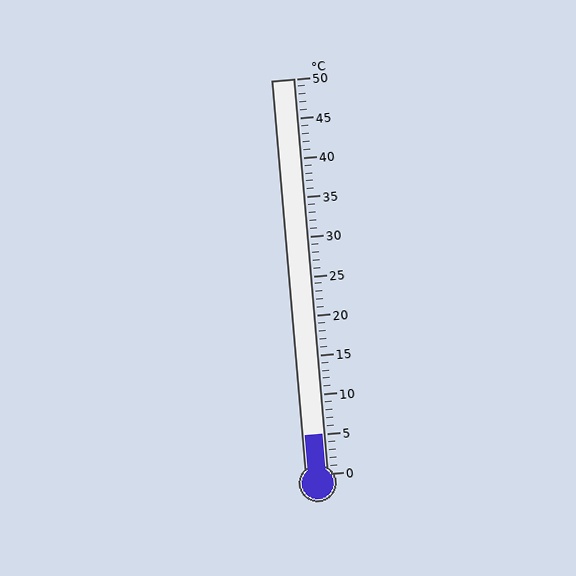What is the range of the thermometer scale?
The thermometer scale ranges from 0°C to 50°C.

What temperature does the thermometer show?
The thermometer shows approximately 5°C.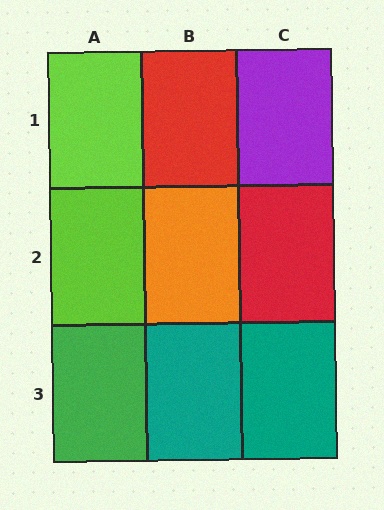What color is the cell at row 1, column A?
Lime.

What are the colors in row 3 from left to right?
Green, teal, teal.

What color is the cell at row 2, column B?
Orange.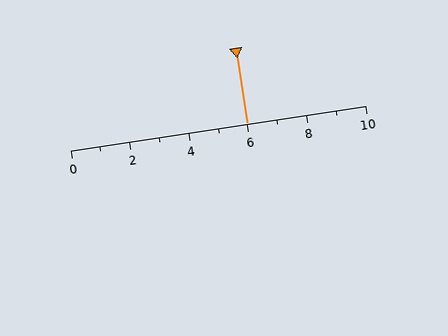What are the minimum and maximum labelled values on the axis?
The axis runs from 0 to 10.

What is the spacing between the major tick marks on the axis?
The major ticks are spaced 2 apart.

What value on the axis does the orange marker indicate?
The marker indicates approximately 6.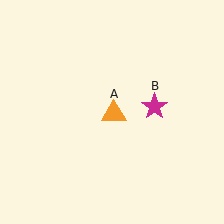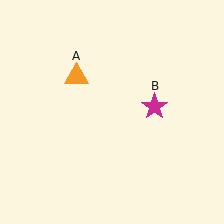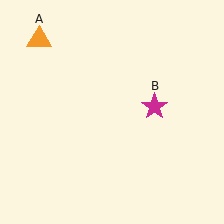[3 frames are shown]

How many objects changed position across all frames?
1 object changed position: orange triangle (object A).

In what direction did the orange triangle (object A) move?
The orange triangle (object A) moved up and to the left.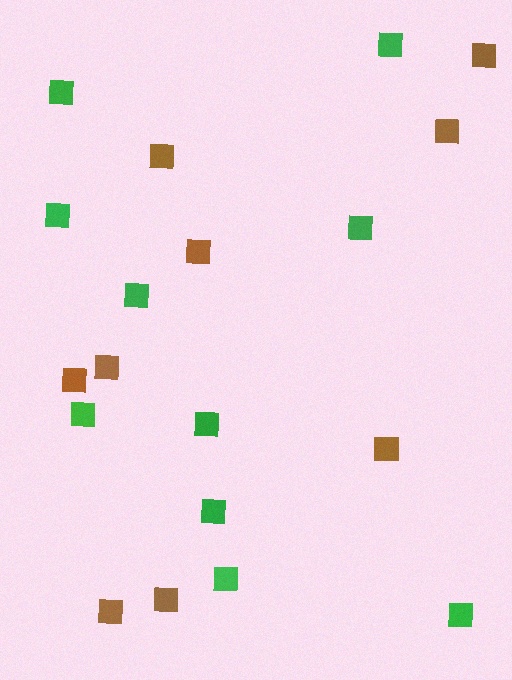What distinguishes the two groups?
There are 2 groups: one group of brown squares (9) and one group of green squares (10).